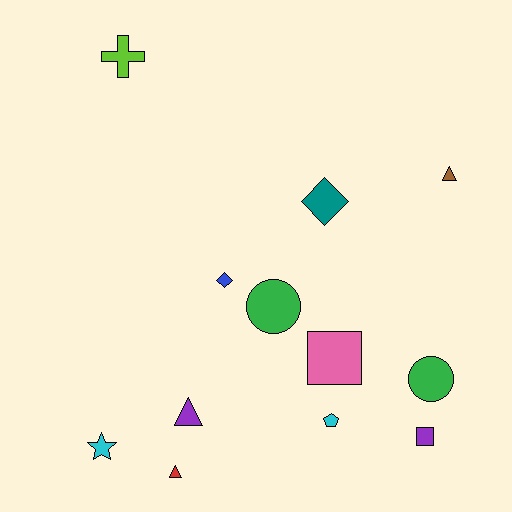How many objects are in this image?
There are 12 objects.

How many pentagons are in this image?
There is 1 pentagon.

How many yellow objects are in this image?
There are no yellow objects.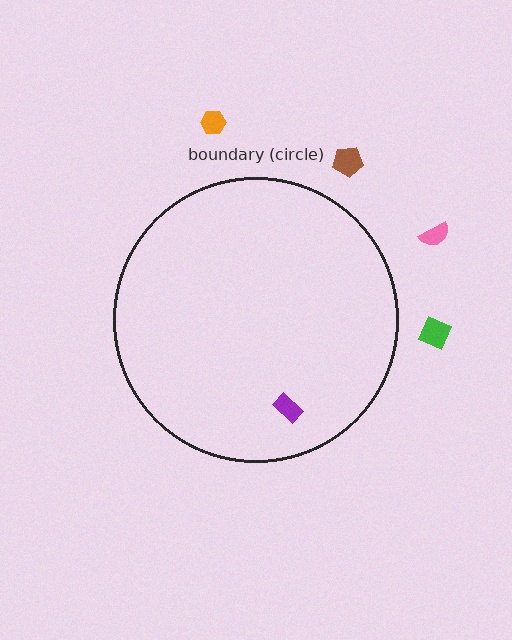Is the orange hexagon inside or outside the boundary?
Outside.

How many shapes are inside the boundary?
1 inside, 4 outside.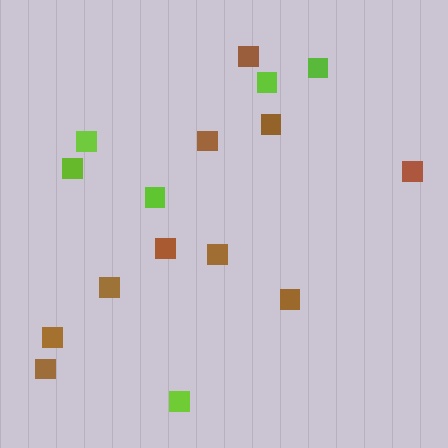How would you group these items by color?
There are 2 groups: one group of brown squares (10) and one group of lime squares (6).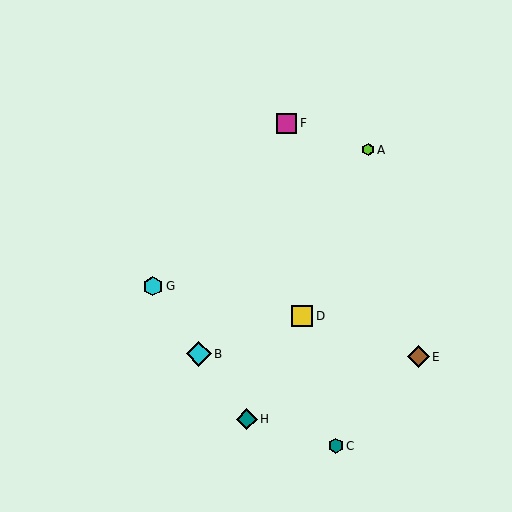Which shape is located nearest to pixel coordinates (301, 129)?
The magenta square (labeled F) at (287, 123) is nearest to that location.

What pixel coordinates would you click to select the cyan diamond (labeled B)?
Click at (199, 354) to select the cyan diamond B.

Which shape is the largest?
The cyan diamond (labeled B) is the largest.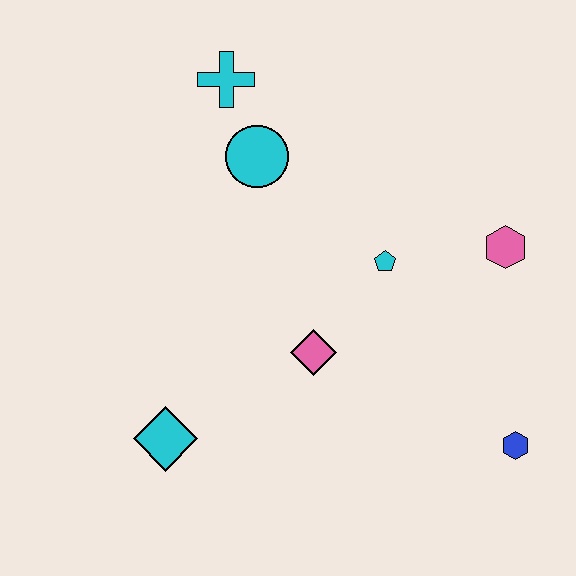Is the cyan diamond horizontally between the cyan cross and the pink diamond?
No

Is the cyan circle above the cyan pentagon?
Yes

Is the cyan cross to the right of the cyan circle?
No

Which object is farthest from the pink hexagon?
The cyan diamond is farthest from the pink hexagon.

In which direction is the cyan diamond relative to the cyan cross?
The cyan diamond is below the cyan cross.